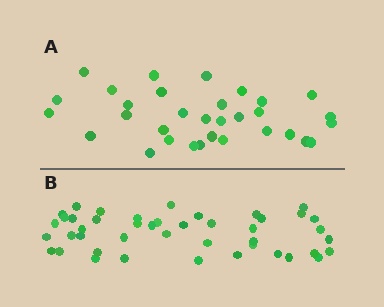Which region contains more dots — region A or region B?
Region B (the bottom region) has more dots.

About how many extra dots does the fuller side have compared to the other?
Region B has roughly 12 or so more dots than region A.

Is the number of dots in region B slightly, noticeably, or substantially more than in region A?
Region B has noticeably more, but not dramatically so. The ratio is roughly 1.4 to 1.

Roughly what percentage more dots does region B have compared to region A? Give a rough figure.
About 40% more.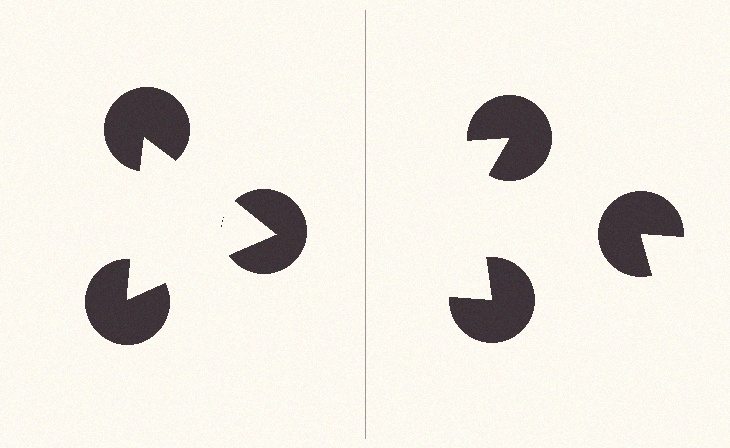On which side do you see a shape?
An illusory triangle appears on the left side. On the right side the wedge cuts are rotated, so no coherent shape forms.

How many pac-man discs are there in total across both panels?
6 — 3 on each side.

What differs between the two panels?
The pac-man discs are positioned identically on both sides; only the wedge orientations differ. On the left they align to a triangle; on the right they are misaligned.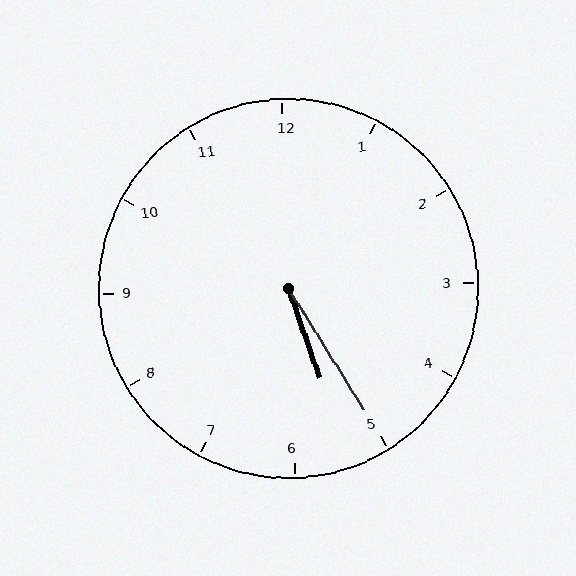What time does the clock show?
5:25.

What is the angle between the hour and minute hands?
Approximately 12 degrees.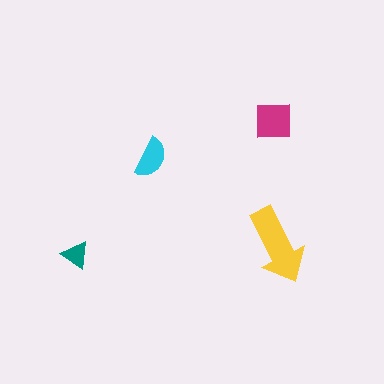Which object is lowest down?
The teal triangle is bottommost.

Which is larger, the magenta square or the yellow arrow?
The yellow arrow.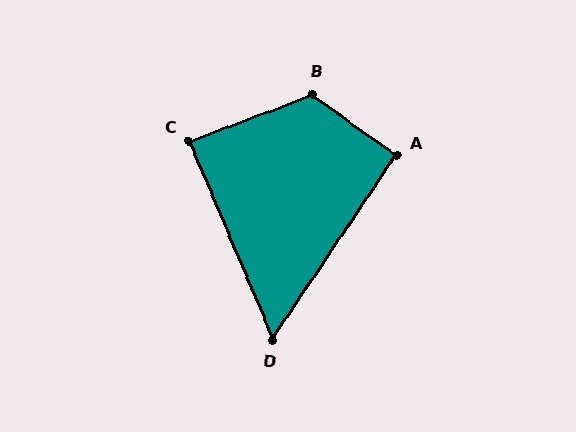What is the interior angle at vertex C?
Approximately 88 degrees (approximately right).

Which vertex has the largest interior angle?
B, at approximately 123 degrees.